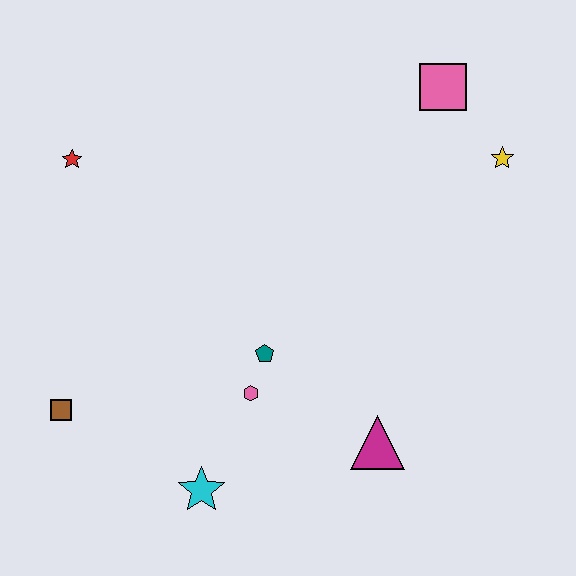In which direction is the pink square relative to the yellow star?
The pink square is above the yellow star.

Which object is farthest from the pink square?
The brown square is farthest from the pink square.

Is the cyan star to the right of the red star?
Yes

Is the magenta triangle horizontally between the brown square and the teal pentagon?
No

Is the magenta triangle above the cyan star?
Yes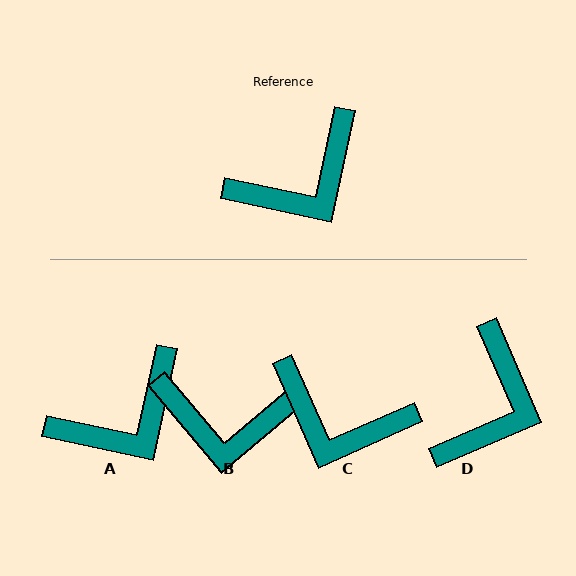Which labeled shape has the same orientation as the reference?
A.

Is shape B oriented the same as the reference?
No, it is off by about 38 degrees.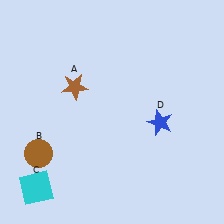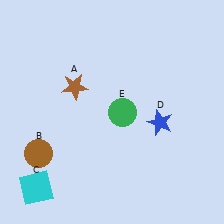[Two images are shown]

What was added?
A green circle (E) was added in Image 2.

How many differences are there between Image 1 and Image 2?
There is 1 difference between the two images.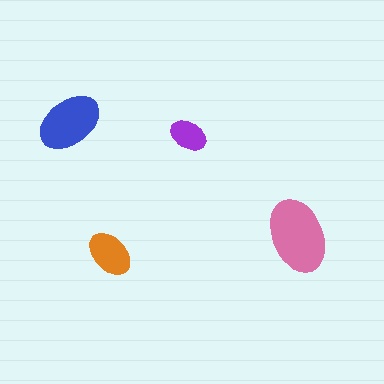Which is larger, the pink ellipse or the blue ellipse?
The pink one.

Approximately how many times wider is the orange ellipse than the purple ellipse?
About 1.5 times wider.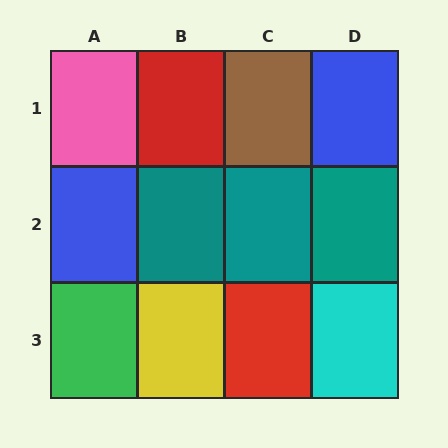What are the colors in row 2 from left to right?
Blue, teal, teal, teal.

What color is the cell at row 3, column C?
Red.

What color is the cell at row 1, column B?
Red.